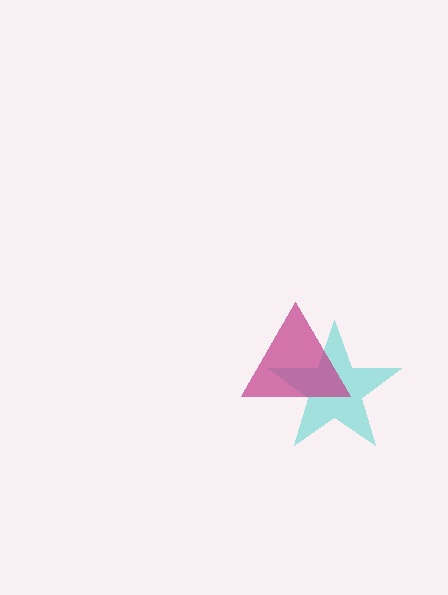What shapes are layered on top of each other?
The layered shapes are: a cyan star, a magenta triangle.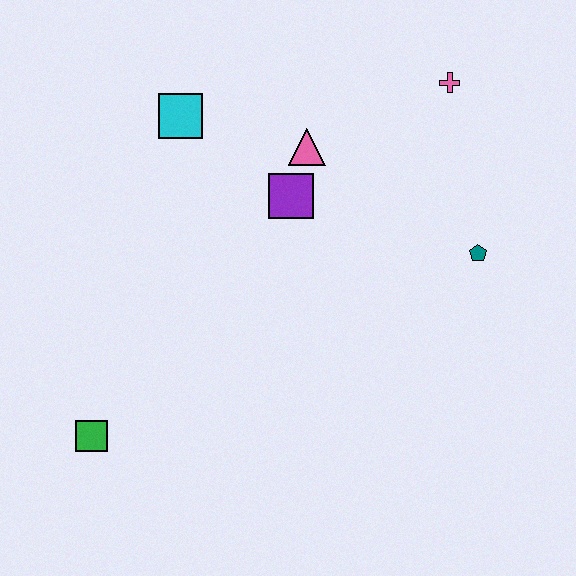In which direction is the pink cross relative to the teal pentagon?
The pink cross is above the teal pentagon.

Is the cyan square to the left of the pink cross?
Yes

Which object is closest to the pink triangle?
The purple square is closest to the pink triangle.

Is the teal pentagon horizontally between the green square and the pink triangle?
No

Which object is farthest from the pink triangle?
The green square is farthest from the pink triangle.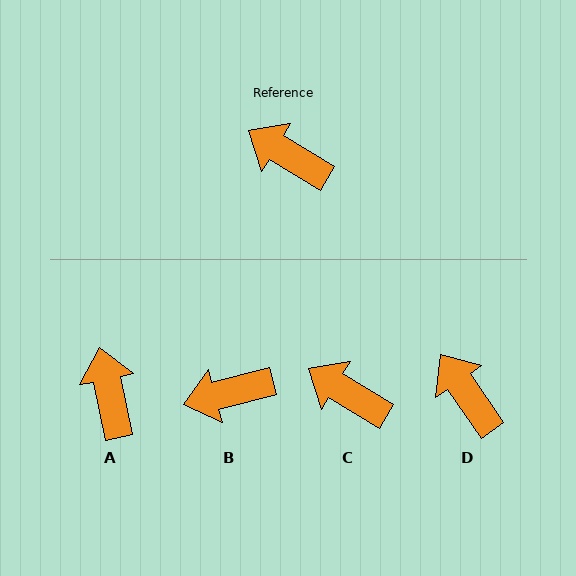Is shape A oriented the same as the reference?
No, it is off by about 47 degrees.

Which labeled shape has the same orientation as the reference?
C.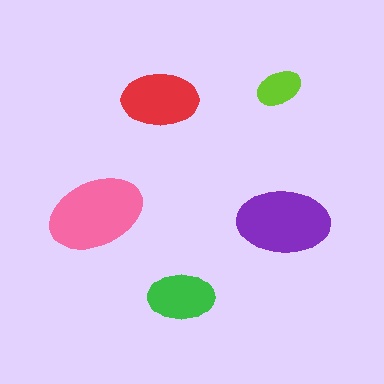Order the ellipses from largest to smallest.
the pink one, the purple one, the red one, the green one, the lime one.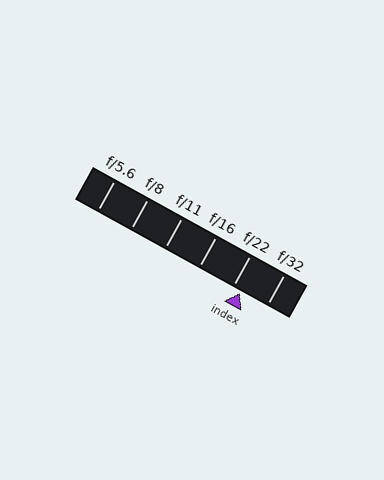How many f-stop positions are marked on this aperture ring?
There are 6 f-stop positions marked.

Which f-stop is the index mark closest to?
The index mark is closest to f/22.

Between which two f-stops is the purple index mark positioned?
The index mark is between f/22 and f/32.